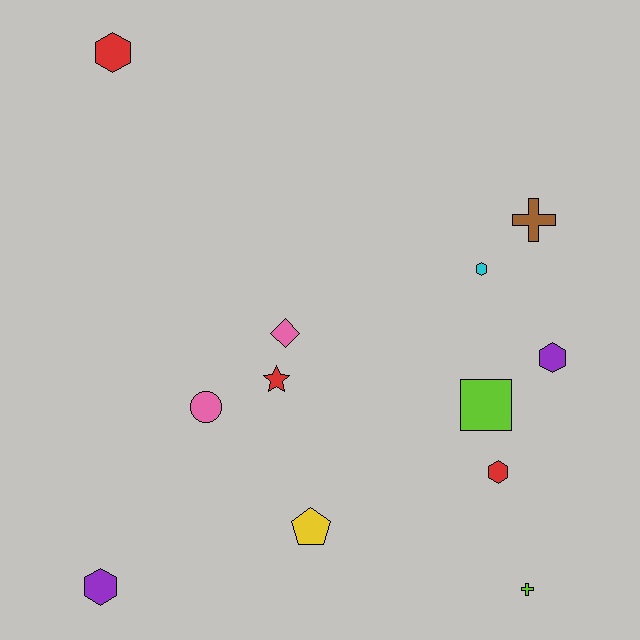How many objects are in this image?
There are 12 objects.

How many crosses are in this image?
There are 2 crosses.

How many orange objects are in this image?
There are no orange objects.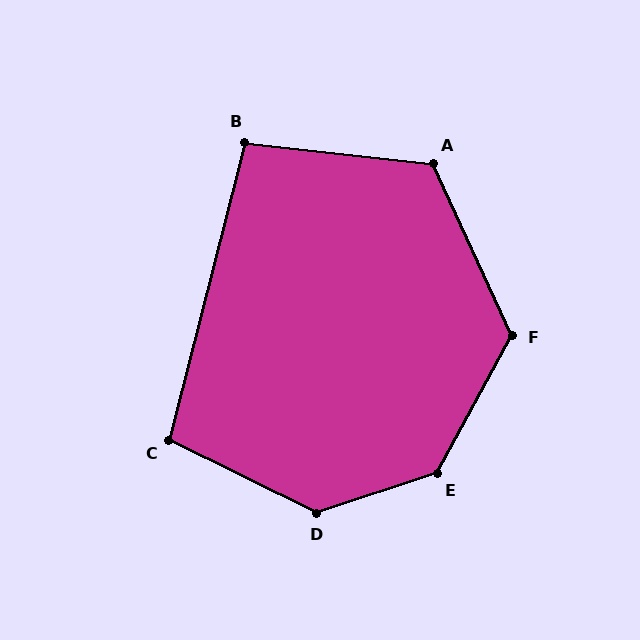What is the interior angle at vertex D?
Approximately 136 degrees (obtuse).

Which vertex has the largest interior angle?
E, at approximately 137 degrees.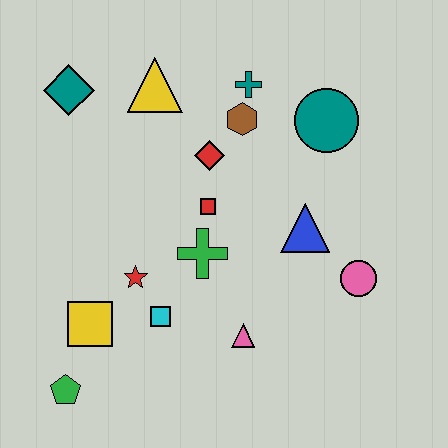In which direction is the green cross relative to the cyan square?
The green cross is above the cyan square.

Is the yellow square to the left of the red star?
Yes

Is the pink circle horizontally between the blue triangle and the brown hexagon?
No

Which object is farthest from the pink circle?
The teal diamond is farthest from the pink circle.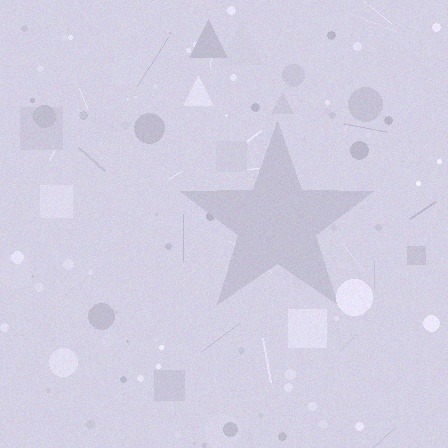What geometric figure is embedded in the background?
A star is embedded in the background.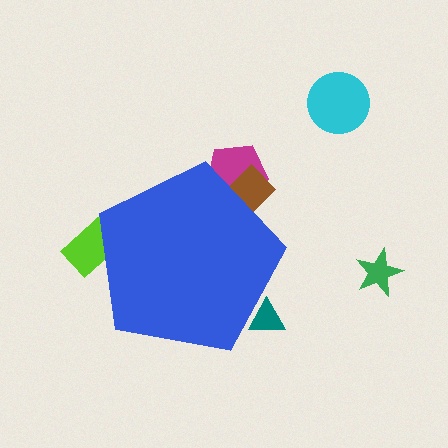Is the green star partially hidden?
No, the green star is fully visible.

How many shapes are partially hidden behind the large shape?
4 shapes are partially hidden.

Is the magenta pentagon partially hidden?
Yes, the magenta pentagon is partially hidden behind the blue pentagon.